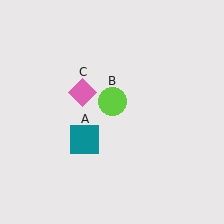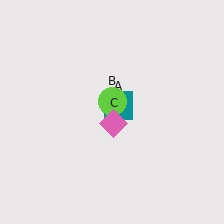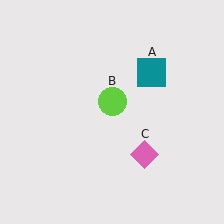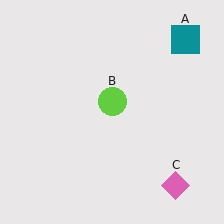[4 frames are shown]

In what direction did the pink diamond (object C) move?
The pink diamond (object C) moved down and to the right.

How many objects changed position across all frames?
2 objects changed position: teal square (object A), pink diamond (object C).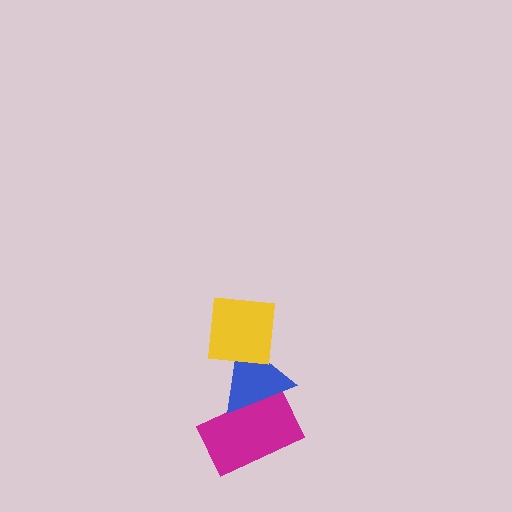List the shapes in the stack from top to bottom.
From top to bottom: the yellow square, the blue triangle, the magenta rectangle.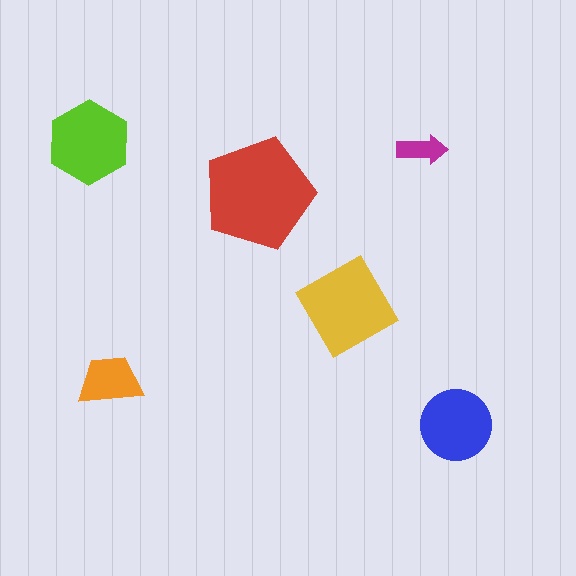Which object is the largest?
The red pentagon.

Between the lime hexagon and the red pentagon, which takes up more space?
The red pentagon.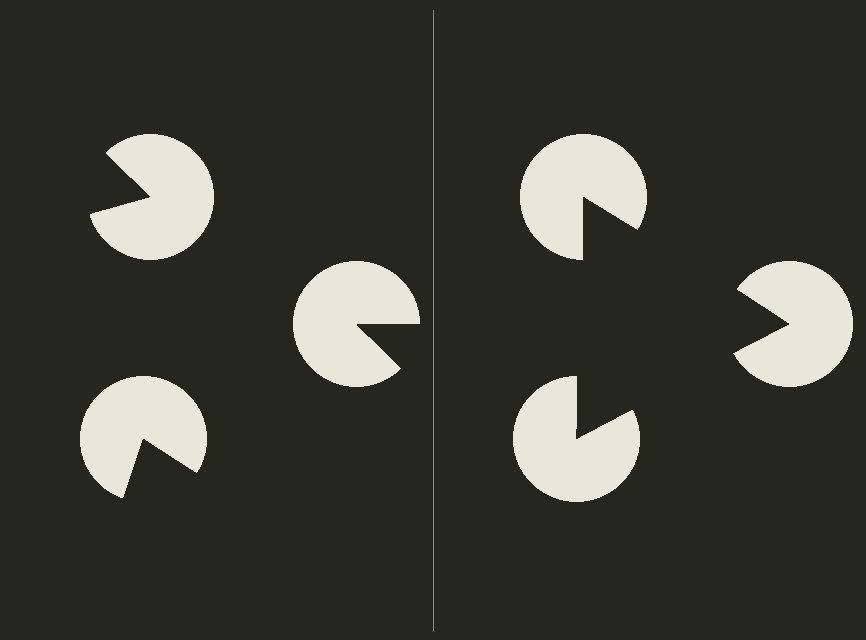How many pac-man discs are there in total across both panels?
6 — 3 on each side.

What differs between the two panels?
The pac-man discs are positioned identically on both sides; only the wedge orientations differ. On the right they align to a triangle; on the left they are misaligned.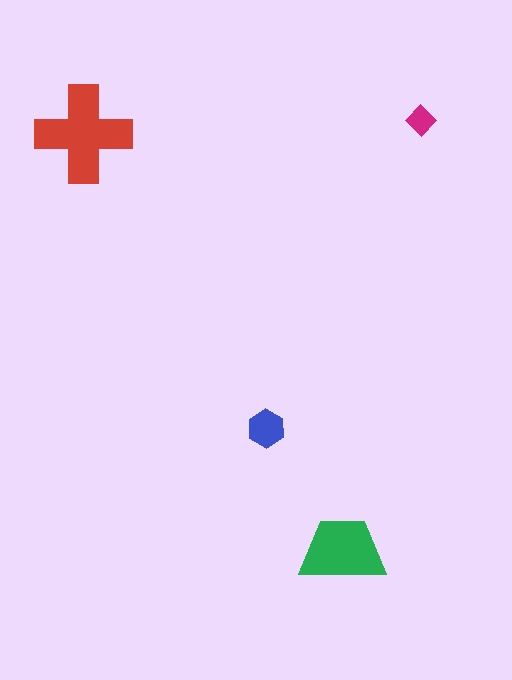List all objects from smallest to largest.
The magenta diamond, the blue hexagon, the green trapezoid, the red cross.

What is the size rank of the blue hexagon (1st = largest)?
3rd.